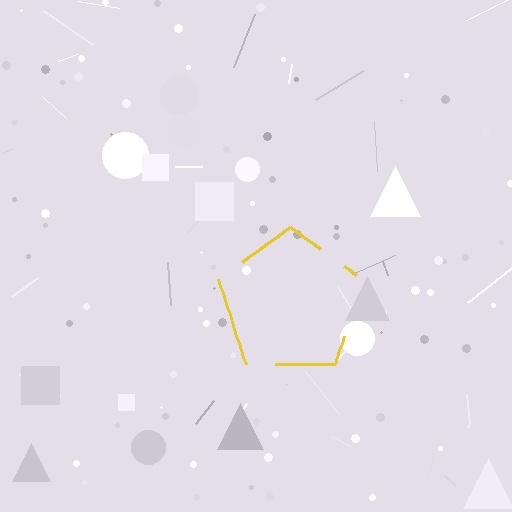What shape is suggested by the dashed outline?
The dashed outline suggests a pentagon.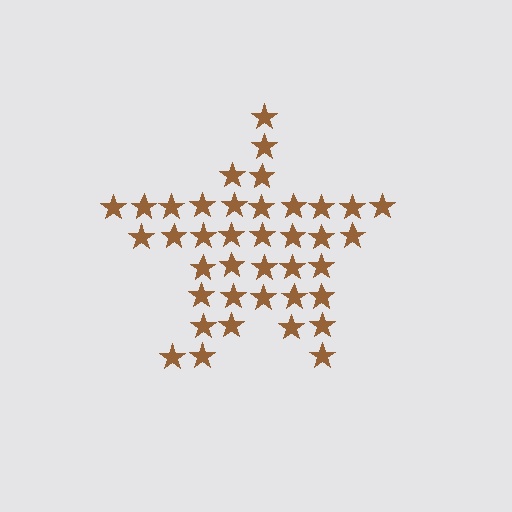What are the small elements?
The small elements are stars.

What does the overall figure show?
The overall figure shows a star.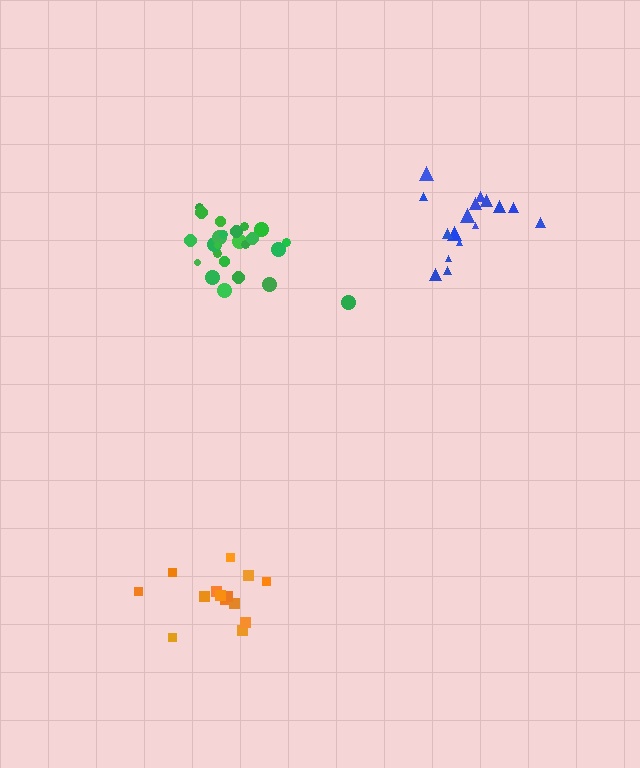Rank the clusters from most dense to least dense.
green, blue, orange.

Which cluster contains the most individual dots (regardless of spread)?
Green (24).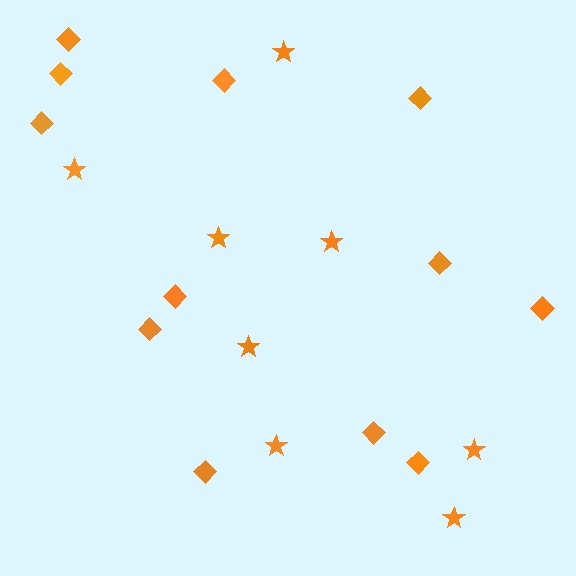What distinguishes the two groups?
There are 2 groups: one group of stars (8) and one group of diamonds (12).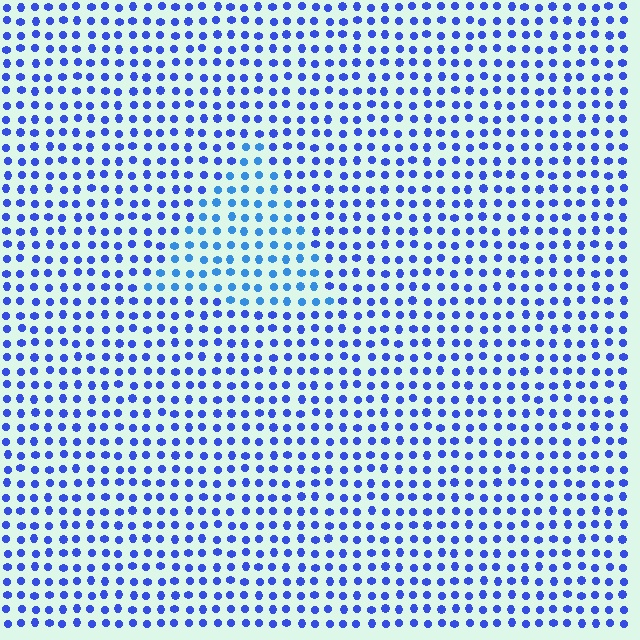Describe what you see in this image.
The image is filled with small blue elements in a uniform arrangement. A triangle-shaped region is visible where the elements are tinted to a slightly different hue, forming a subtle color boundary.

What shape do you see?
I see a triangle.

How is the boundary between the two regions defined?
The boundary is defined purely by a slight shift in hue (about 23 degrees). Spacing, size, and orientation are identical on both sides.